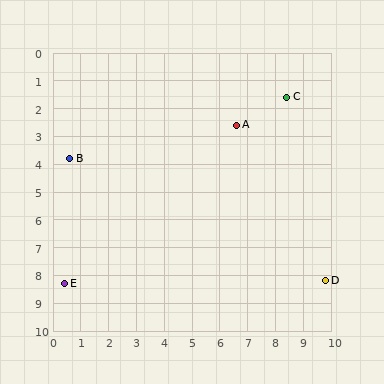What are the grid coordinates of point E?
Point E is at approximately (0.4, 8.3).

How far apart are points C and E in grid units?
Points C and E are about 10.4 grid units apart.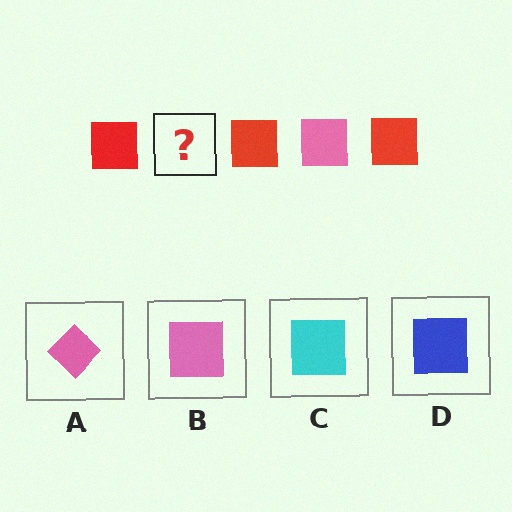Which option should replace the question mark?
Option B.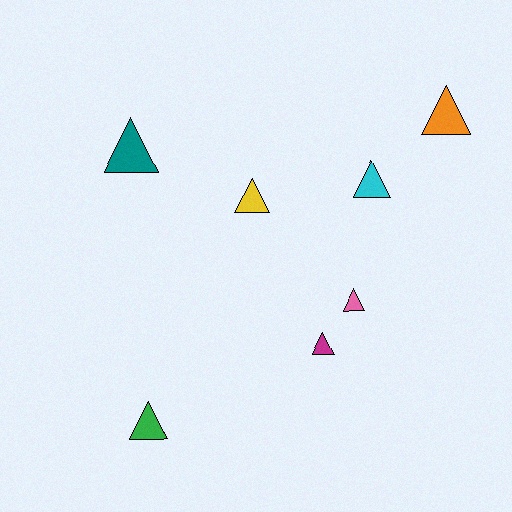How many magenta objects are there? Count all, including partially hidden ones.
There is 1 magenta object.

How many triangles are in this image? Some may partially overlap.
There are 7 triangles.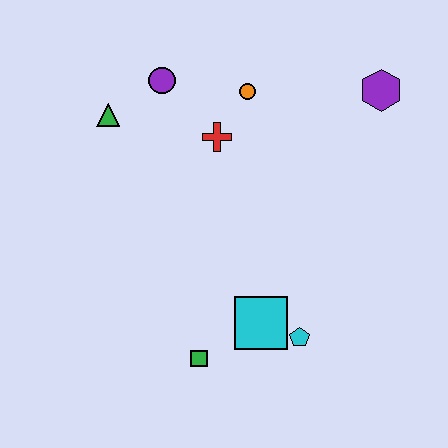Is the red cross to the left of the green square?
No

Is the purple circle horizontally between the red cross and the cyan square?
No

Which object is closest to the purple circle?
The green triangle is closest to the purple circle.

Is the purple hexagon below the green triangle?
No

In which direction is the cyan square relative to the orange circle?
The cyan square is below the orange circle.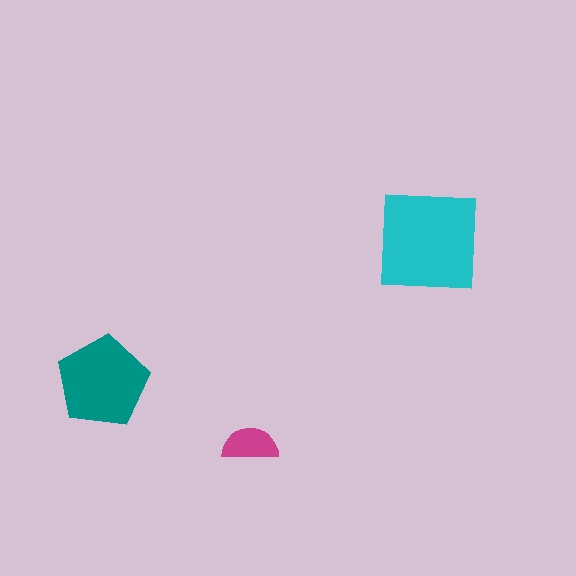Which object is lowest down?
The magenta semicircle is bottommost.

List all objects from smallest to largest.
The magenta semicircle, the teal pentagon, the cyan square.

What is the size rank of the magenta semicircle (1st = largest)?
3rd.